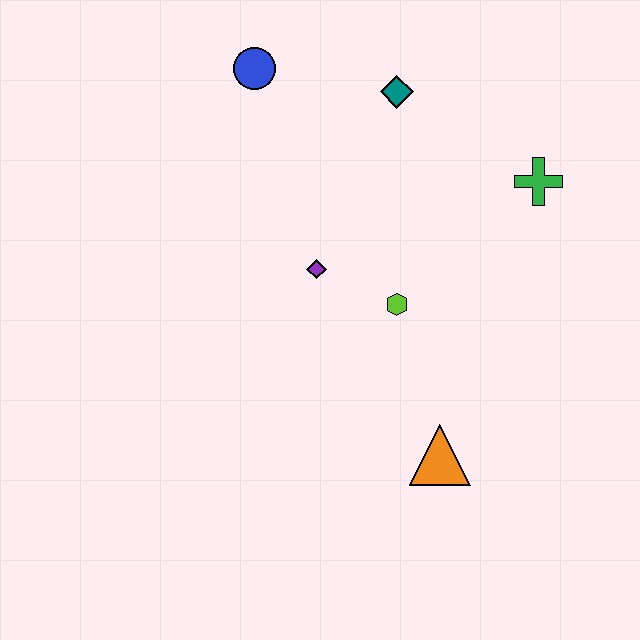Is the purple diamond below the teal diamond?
Yes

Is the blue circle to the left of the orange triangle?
Yes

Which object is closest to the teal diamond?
The blue circle is closest to the teal diamond.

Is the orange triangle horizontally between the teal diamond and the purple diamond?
No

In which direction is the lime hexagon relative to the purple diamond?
The lime hexagon is to the right of the purple diamond.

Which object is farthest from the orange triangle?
The blue circle is farthest from the orange triangle.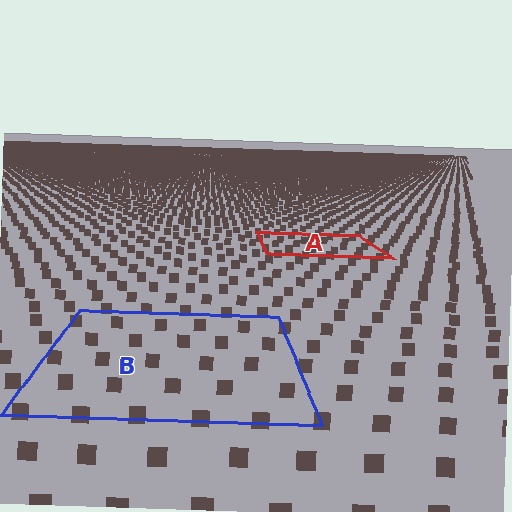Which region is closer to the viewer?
Region B is closer. The texture elements there are larger and more spread out.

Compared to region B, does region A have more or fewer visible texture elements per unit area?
Region A has more texture elements per unit area — they are packed more densely because it is farther away.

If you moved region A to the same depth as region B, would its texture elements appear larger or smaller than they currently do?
They would appear larger. At a closer depth, the same texture elements are projected at a bigger on-screen size.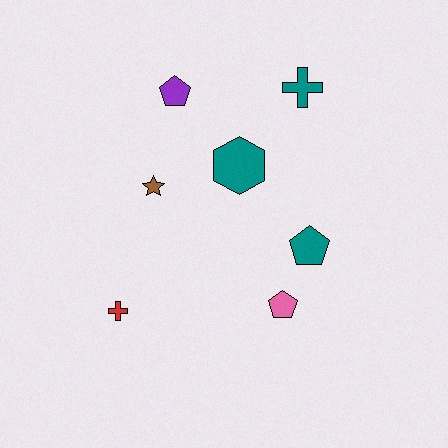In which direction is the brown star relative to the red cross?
The brown star is above the red cross.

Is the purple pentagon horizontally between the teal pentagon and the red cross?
Yes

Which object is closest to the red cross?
The brown star is closest to the red cross.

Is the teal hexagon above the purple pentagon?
No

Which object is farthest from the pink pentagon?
The purple pentagon is farthest from the pink pentagon.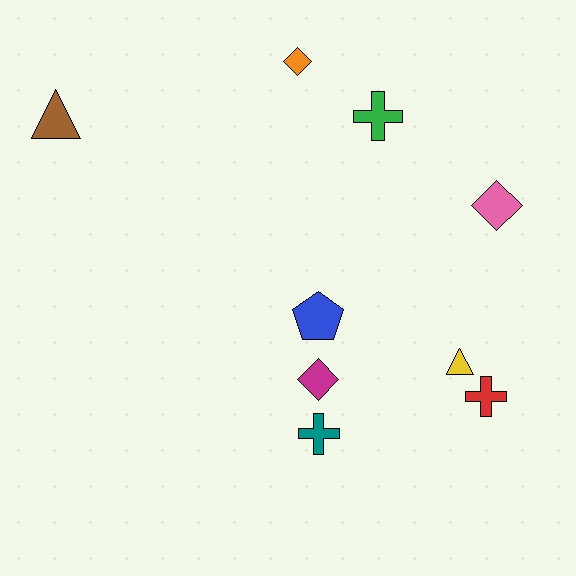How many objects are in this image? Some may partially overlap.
There are 9 objects.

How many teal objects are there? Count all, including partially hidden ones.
There is 1 teal object.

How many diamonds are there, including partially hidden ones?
There are 3 diamonds.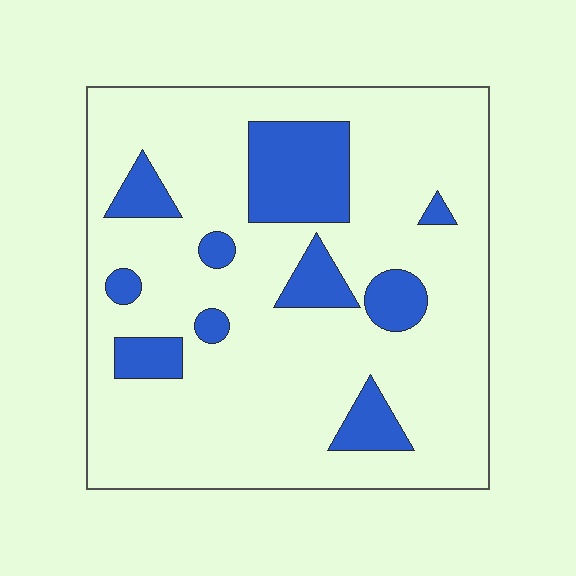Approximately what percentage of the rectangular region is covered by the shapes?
Approximately 20%.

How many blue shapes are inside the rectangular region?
10.